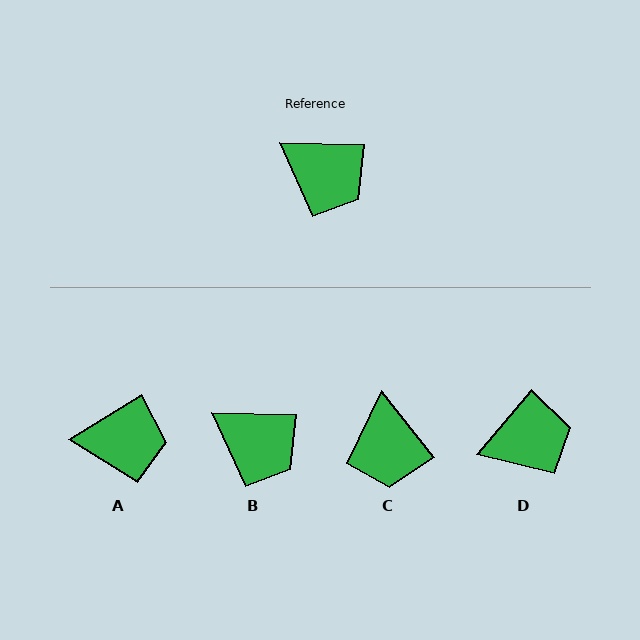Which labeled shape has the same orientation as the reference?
B.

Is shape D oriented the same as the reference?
No, it is off by about 51 degrees.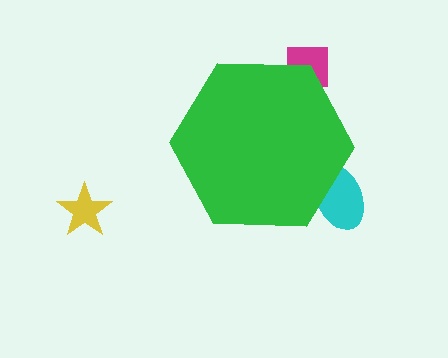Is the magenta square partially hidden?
Yes, the magenta square is partially hidden behind the green hexagon.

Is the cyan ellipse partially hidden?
Yes, the cyan ellipse is partially hidden behind the green hexagon.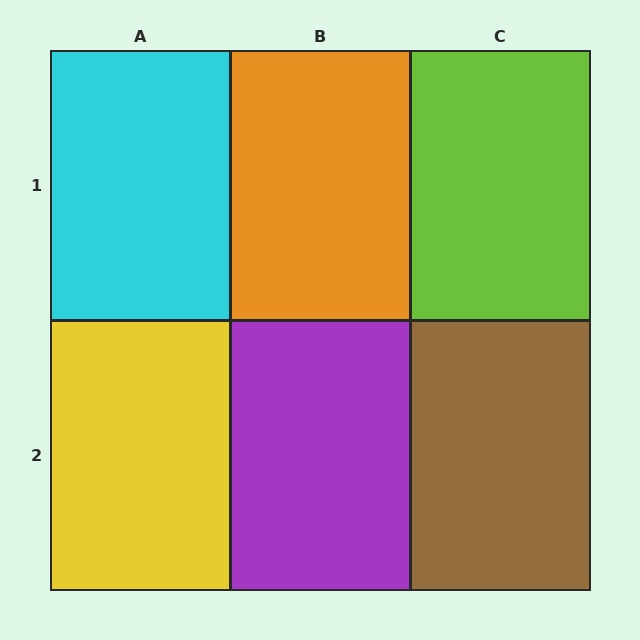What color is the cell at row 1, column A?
Cyan.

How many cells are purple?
1 cell is purple.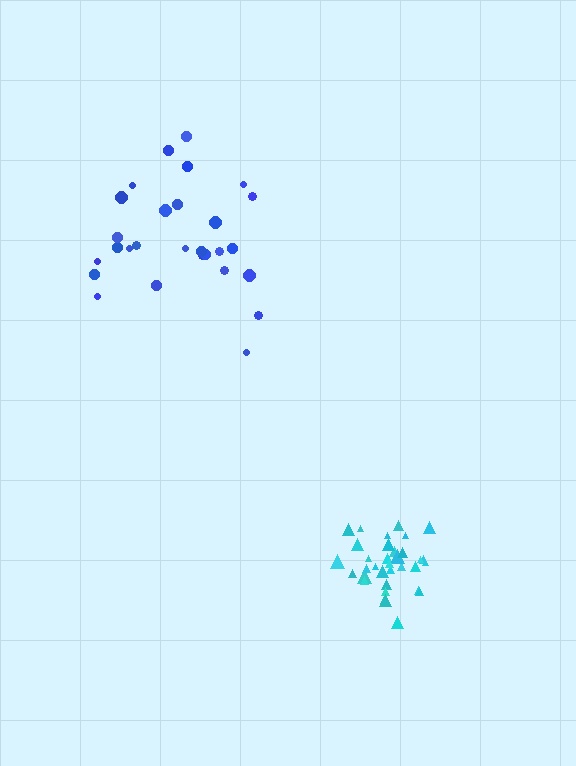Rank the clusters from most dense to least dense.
cyan, blue.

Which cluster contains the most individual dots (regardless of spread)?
Cyan (34).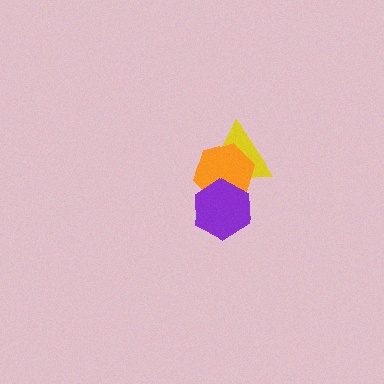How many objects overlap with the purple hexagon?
2 objects overlap with the purple hexagon.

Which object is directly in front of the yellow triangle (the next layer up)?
The orange hexagon is directly in front of the yellow triangle.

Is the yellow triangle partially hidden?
Yes, it is partially covered by another shape.